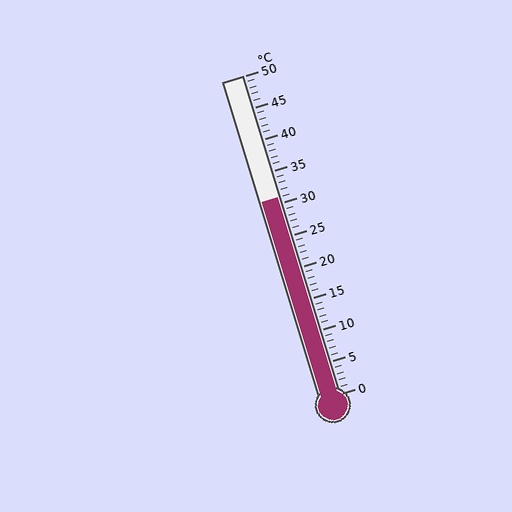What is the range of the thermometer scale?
The thermometer scale ranges from 0°C to 50°C.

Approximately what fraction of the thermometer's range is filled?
The thermometer is filled to approximately 60% of its range.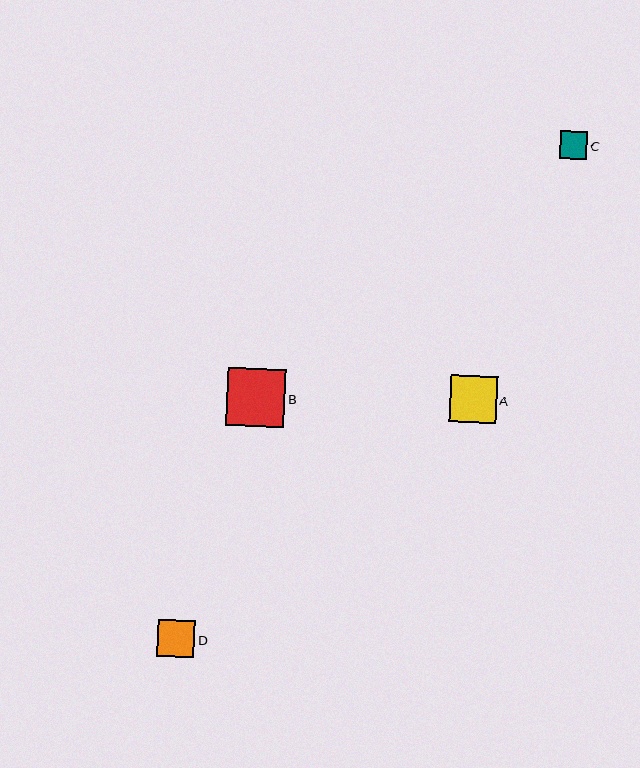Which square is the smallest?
Square C is the smallest with a size of approximately 27 pixels.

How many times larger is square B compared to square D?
Square B is approximately 1.6 times the size of square D.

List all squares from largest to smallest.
From largest to smallest: B, A, D, C.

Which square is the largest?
Square B is the largest with a size of approximately 58 pixels.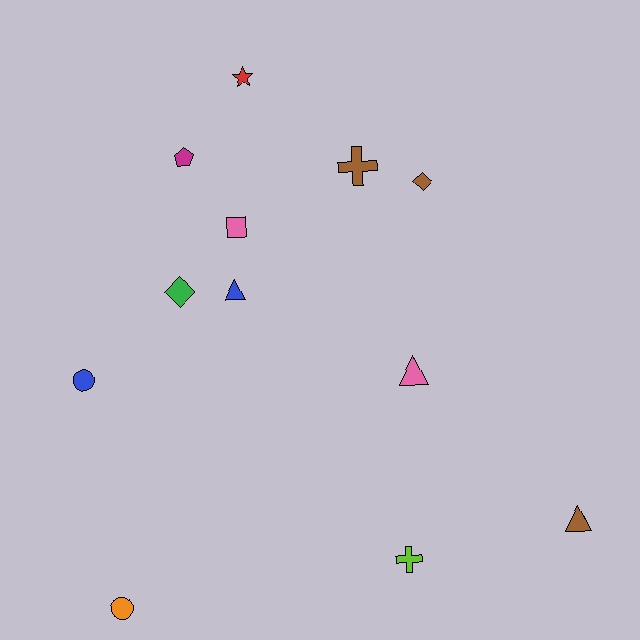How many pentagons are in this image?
There is 1 pentagon.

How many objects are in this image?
There are 12 objects.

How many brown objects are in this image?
There are 3 brown objects.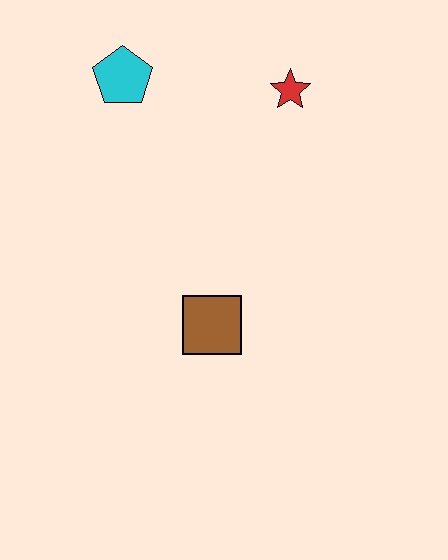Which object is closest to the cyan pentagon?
The red star is closest to the cyan pentagon.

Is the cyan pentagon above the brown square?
Yes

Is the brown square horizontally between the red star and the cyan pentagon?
Yes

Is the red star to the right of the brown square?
Yes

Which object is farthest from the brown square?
The cyan pentagon is farthest from the brown square.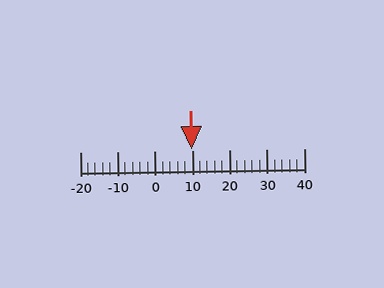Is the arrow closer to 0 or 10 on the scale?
The arrow is closer to 10.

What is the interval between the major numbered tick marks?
The major tick marks are spaced 10 units apart.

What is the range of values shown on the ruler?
The ruler shows values from -20 to 40.